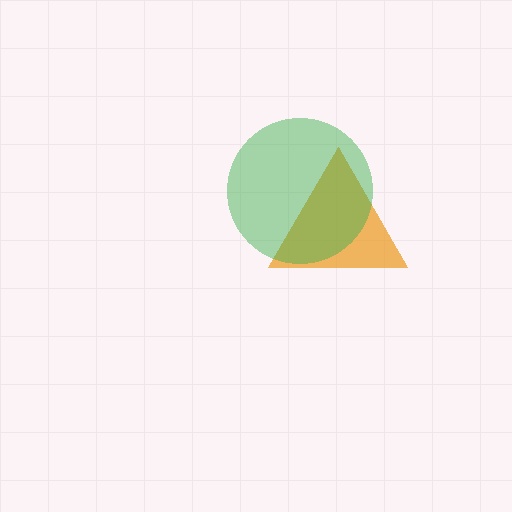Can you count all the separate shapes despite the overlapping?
Yes, there are 2 separate shapes.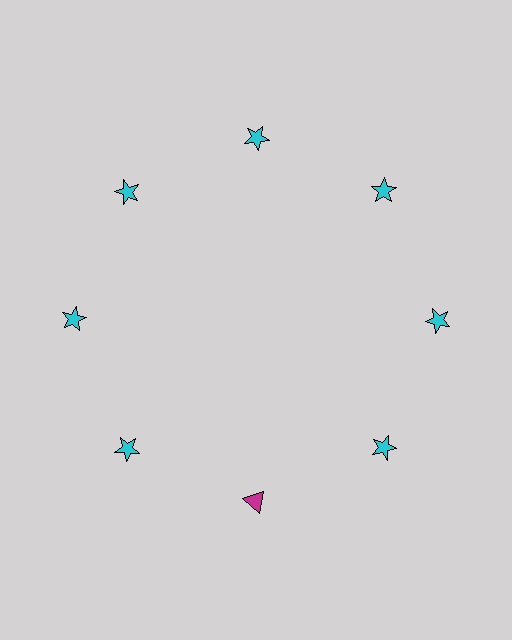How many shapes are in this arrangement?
There are 8 shapes arranged in a ring pattern.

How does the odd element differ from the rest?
It differs in both color (magenta instead of cyan) and shape (triangle instead of star).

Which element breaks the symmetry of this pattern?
The magenta triangle at roughly the 6 o'clock position breaks the symmetry. All other shapes are cyan stars.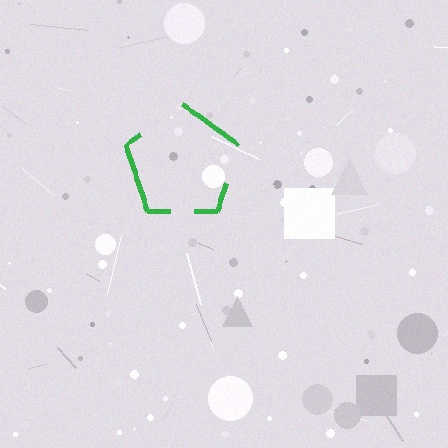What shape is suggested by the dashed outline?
The dashed outline suggests a pentagon.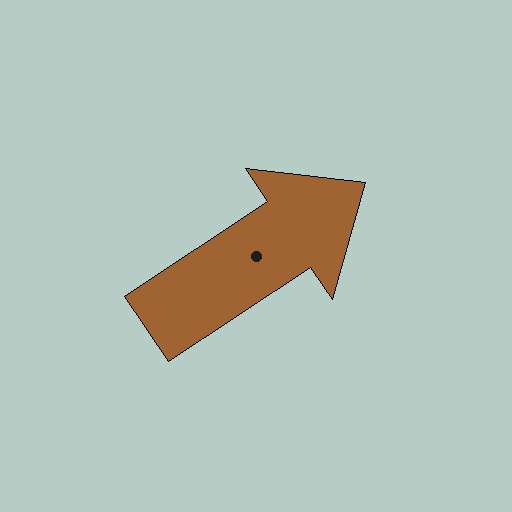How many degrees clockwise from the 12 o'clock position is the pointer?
Approximately 56 degrees.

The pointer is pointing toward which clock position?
Roughly 2 o'clock.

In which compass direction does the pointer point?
Northeast.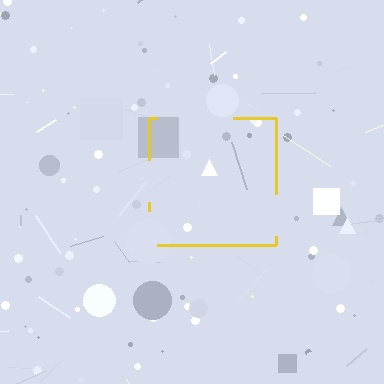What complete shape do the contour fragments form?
The contour fragments form a square.